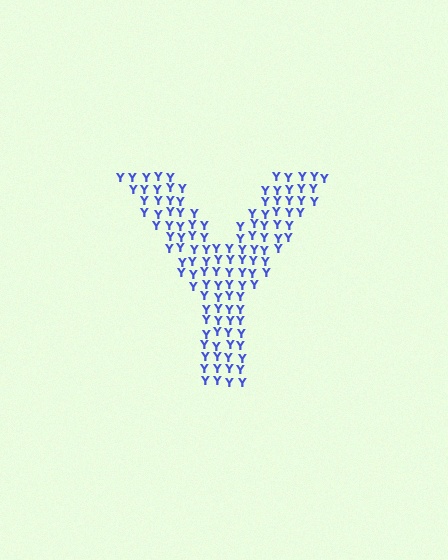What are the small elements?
The small elements are letter Y's.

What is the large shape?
The large shape is the letter Y.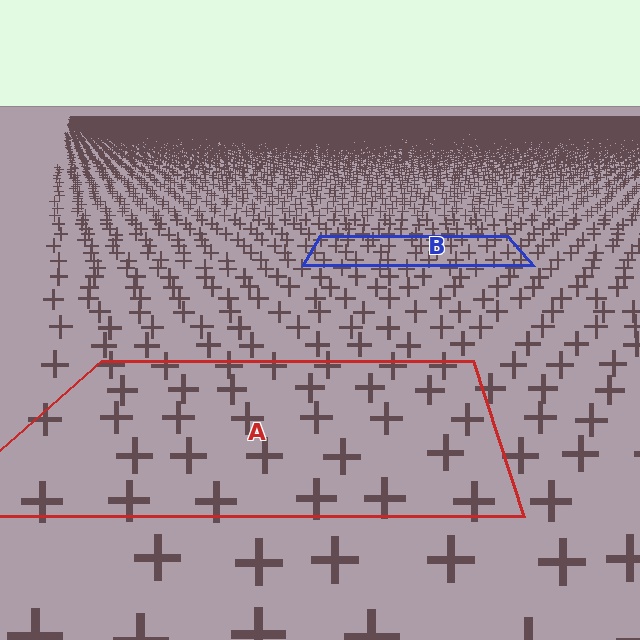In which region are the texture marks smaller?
The texture marks are smaller in region B, because it is farther away.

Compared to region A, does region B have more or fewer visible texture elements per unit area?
Region B has more texture elements per unit area — they are packed more densely because it is farther away.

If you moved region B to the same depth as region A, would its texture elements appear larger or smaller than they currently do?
They would appear larger. At a closer depth, the same texture elements are projected at a bigger on-screen size.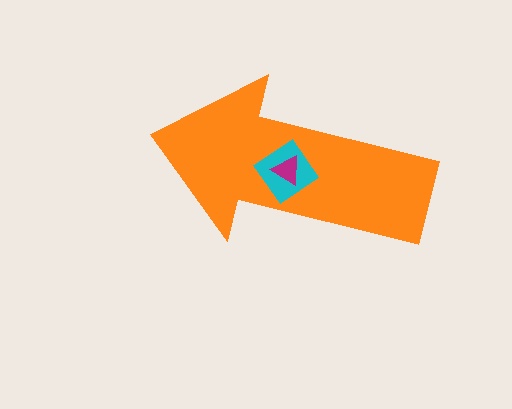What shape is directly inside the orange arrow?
The cyan diamond.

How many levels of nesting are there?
3.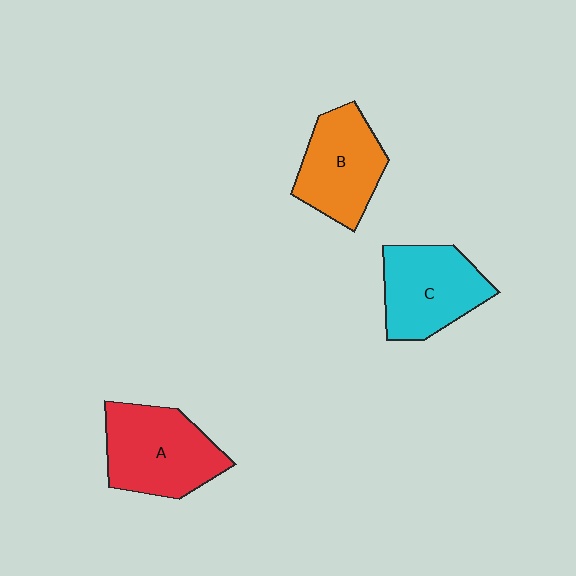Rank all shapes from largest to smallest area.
From largest to smallest: A (red), C (cyan), B (orange).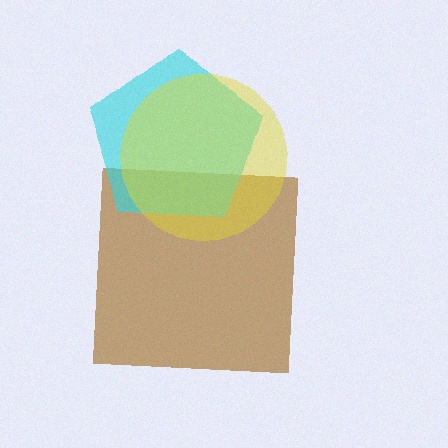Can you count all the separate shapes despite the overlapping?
Yes, there are 3 separate shapes.